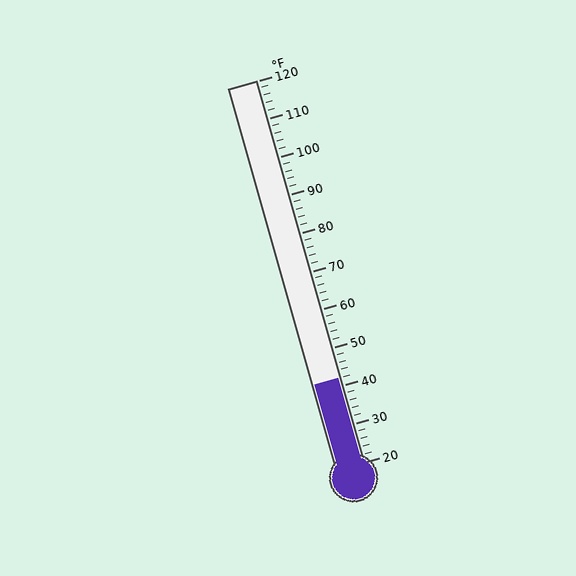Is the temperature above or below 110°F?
The temperature is below 110°F.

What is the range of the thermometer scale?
The thermometer scale ranges from 20°F to 120°F.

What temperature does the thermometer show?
The thermometer shows approximately 42°F.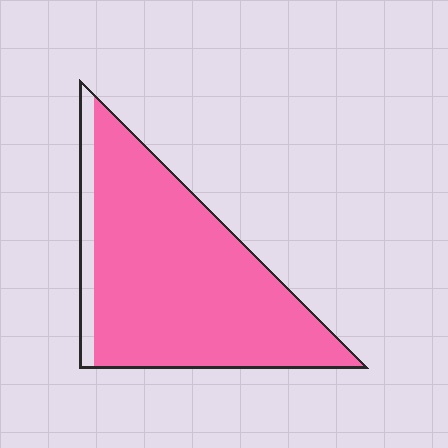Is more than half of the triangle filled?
Yes.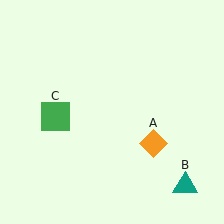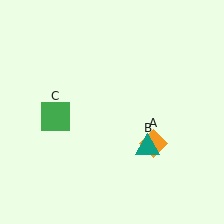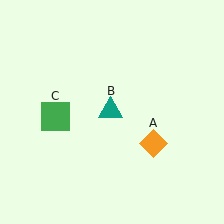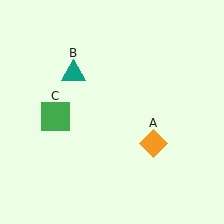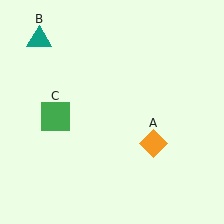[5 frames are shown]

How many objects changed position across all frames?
1 object changed position: teal triangle (object B).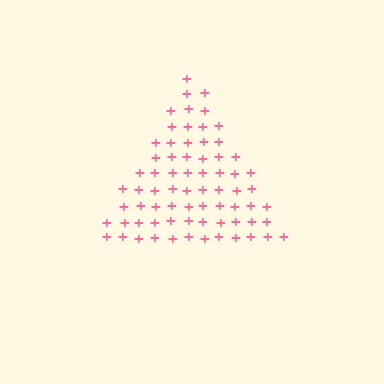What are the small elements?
The small elements are plus signs.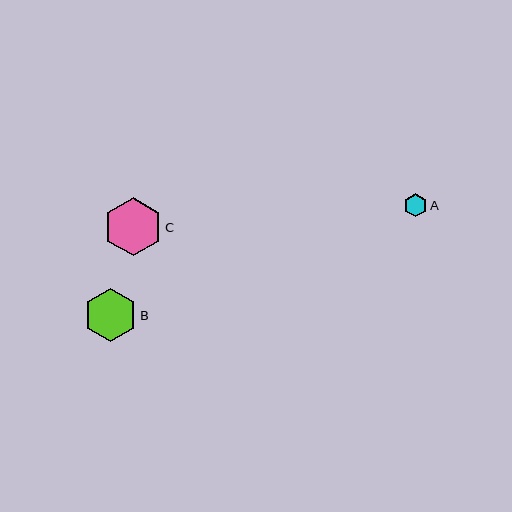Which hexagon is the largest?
Hexagon C is the largest with a size of approximately 58 pixels.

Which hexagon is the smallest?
Hexagon A is the smallest with a size of approximately 23 pixels.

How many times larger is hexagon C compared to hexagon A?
Hexagon C is approximately 2.5 times the size of hexagon A.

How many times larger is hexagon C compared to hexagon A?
Hexagon C is approximately 2.5 times the size of hexagon A.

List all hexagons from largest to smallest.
From largest to smallest: C, B, A.